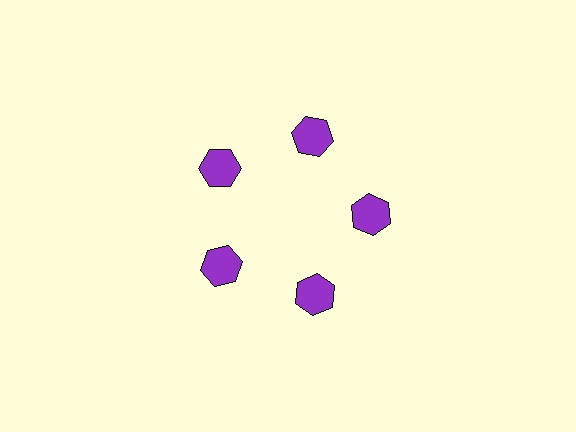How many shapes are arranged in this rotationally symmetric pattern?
There are 5 shapes, arranged in 5 groups of 1.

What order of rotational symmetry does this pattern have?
This pattern has 5-fold rotational symmetry.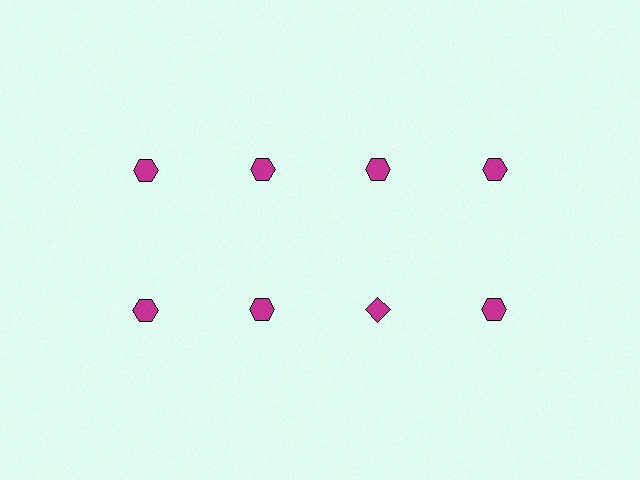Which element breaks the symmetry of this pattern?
The magenta diamond in the second row, center column breaks the symmetry. All other shapes are magenta hexagons.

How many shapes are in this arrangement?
There are 8 shapes arranged in a grid pattern.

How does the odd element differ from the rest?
It has a different shape: diamond instead of hexagon.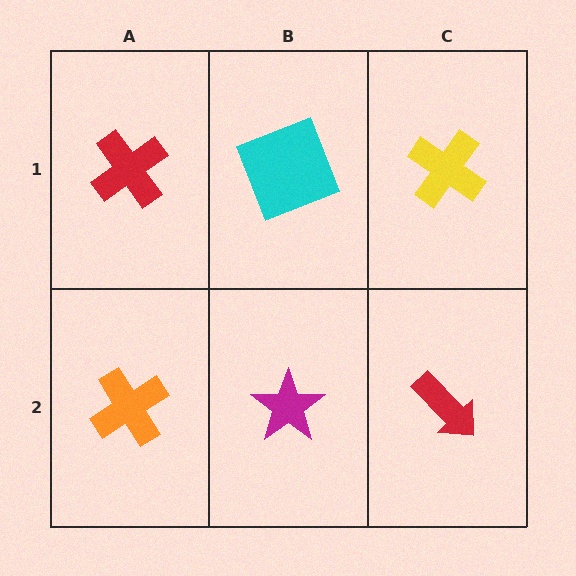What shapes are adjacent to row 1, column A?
An orange cross (row 2, column A), a cyan square (row 1, column B).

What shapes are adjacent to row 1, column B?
A magenta star (row 2, column B), a red cross (row 1, column A), a yellow cross (row 1, column C).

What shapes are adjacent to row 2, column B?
A cyan square (row 1, column B), an orange cross (row 2, column A), a red arrow (row 2, column C).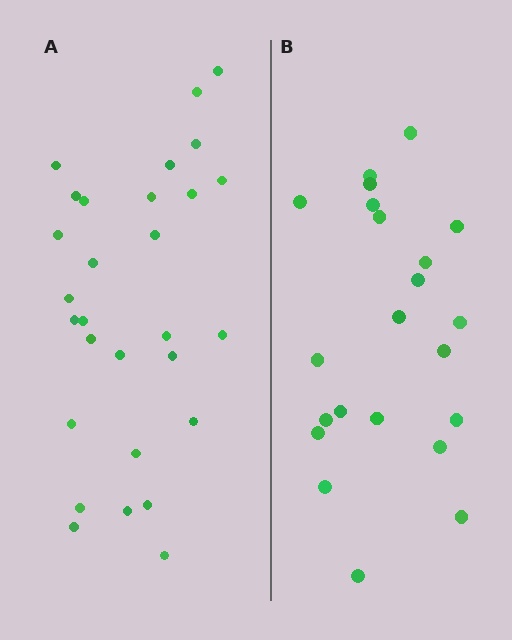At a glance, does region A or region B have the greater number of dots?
Region A (the left region) has more dots.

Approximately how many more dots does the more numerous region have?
Region A has roughly 8 or so more dots than region B.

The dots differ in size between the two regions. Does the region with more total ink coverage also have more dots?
No. Region B has more total ink coverage because its dots are larger, but region A actually contains more individual dots. Total area can be misleading — the number of items is what matters here.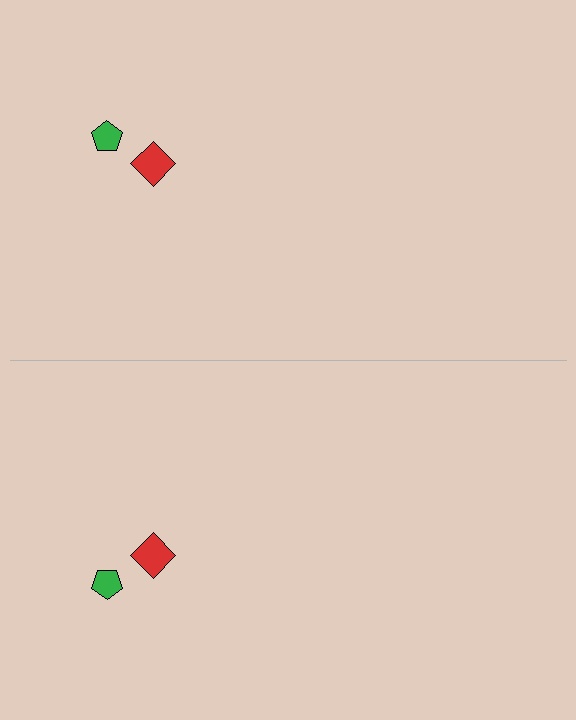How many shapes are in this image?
There are 4 shapes in this image.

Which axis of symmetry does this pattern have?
The pattern has a horizontal axis of symmetry running through the center of the image.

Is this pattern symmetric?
Yes, this pattern has bilateral (reflection) symmetry.